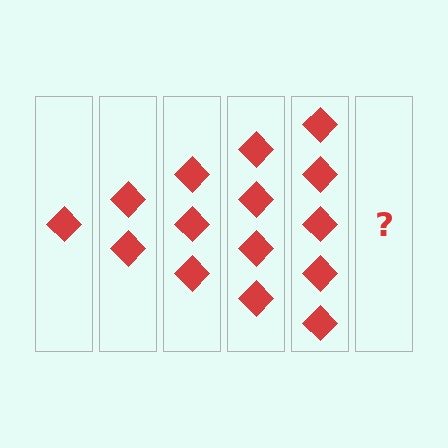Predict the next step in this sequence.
The next step is 6 diamonds.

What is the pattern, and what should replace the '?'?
The pattern is that each step adds one more diamond. The '?' should be 6 diamonds.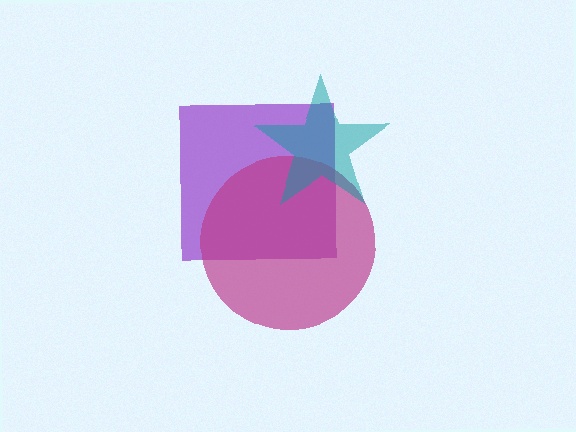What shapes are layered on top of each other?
The layered shapes are: a purple square, a magenta circle, a teal star.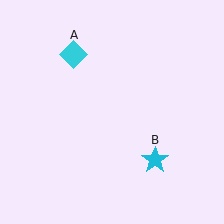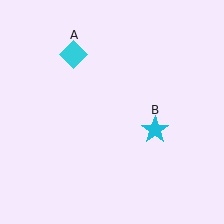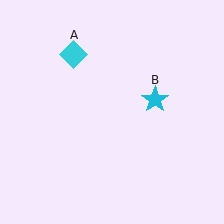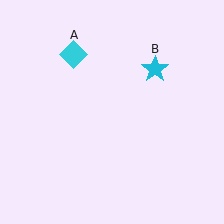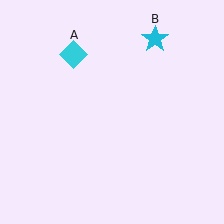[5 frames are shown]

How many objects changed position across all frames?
1 object changed position: cyan star (object B).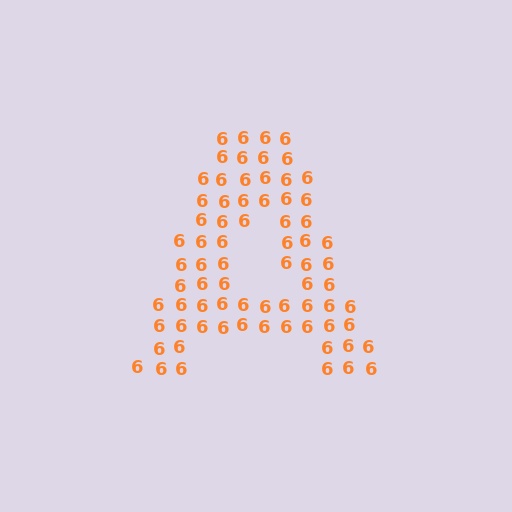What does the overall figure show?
The overall figure shows the letter A.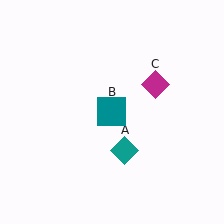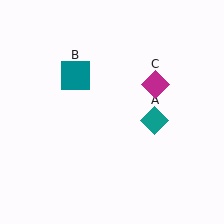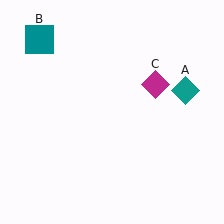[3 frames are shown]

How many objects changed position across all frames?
2 objects changed position: teal diamond (object A), teal square (object B).